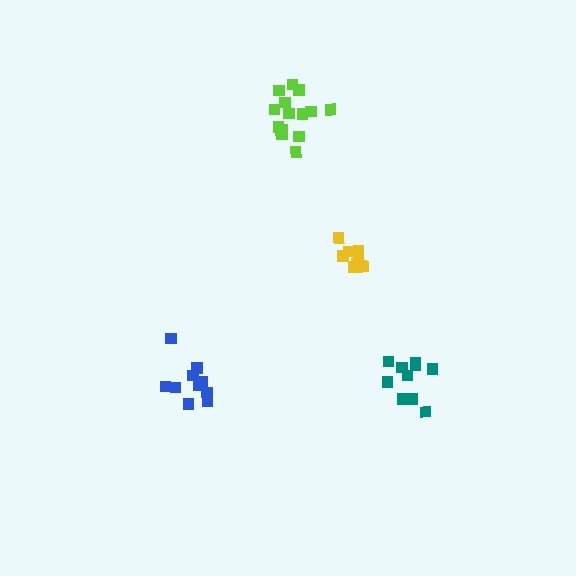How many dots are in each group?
Group 1: 10 dots, Group 2: 10 dots, Group 3: 10 dots, Group 4: 15 dots (45 total).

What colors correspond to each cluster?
The clusters are colored: blue, teal, yellow, lime.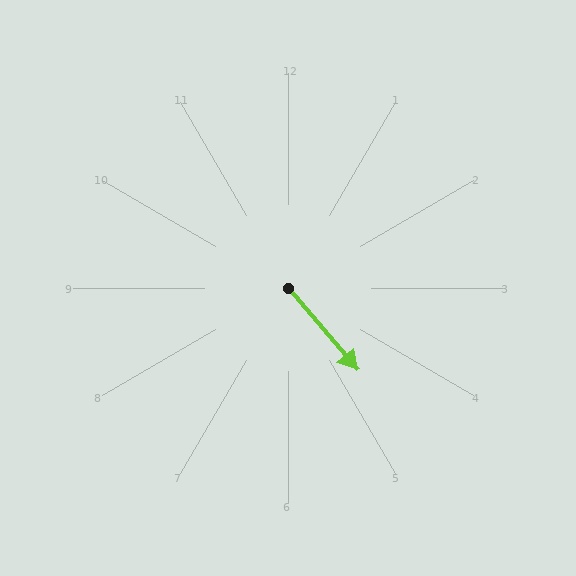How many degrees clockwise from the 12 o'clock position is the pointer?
Approximately 140 degrees.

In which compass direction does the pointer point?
Southeast.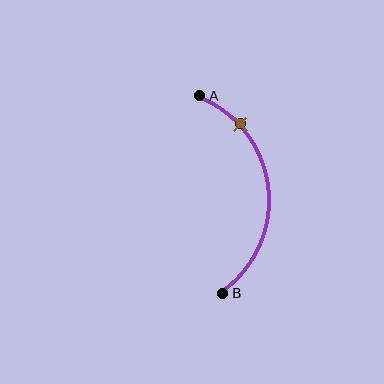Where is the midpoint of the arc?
The arc midpoint is the point on the curve farthest from the straight line joining A and B. It sits to the right of that line.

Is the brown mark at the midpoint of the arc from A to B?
No. The brown mark lies on the arc but is closer to endpoint A. The arc midpoint would be at the point on the curve equidistant along the arc from both A and B.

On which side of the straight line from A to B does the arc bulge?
The arc bulges to the right of the straight line connecting A and B.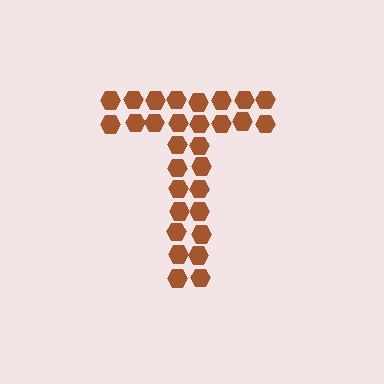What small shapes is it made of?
It is made of small hexagons.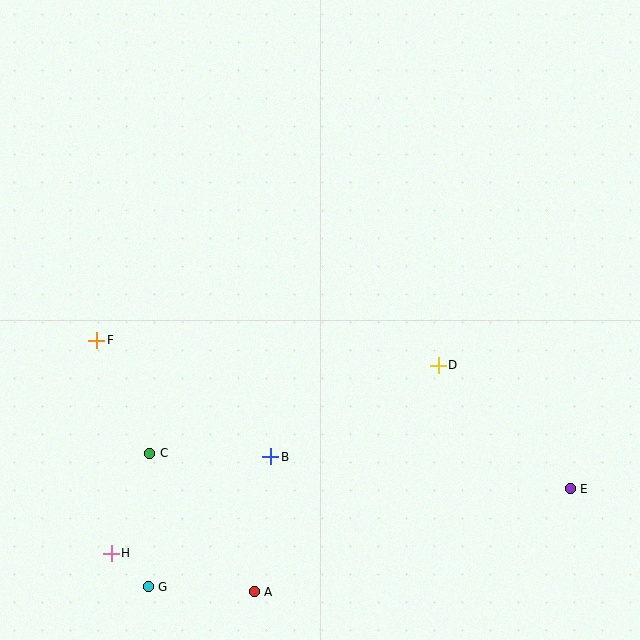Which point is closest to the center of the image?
Point D at (438, 365) is closest to the center.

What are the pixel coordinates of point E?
Point E is at (570, 489).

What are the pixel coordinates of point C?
Point C is at (150, 453).